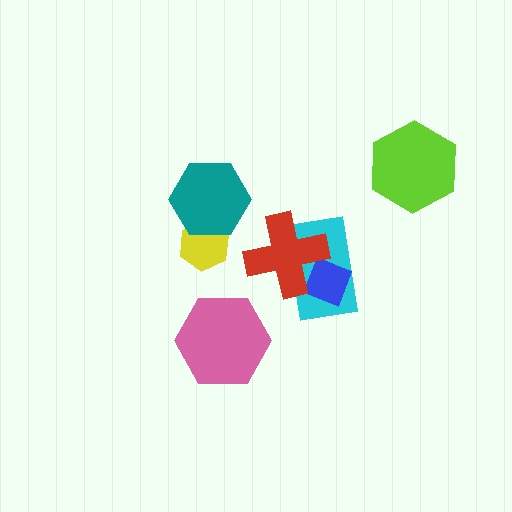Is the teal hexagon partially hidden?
No, no other shape covers it.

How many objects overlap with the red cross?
2 objects overlap with the red cross.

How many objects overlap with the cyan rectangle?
2 objects overlap with the cyan rectangle.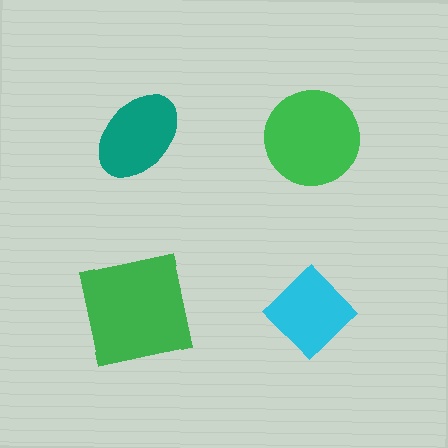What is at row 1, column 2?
A green circle.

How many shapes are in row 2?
2 shapes.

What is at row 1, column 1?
A teal ellipse.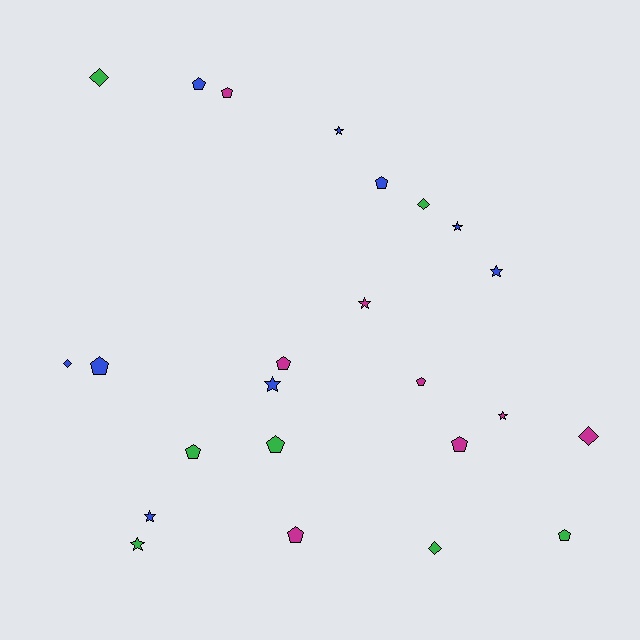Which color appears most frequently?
Blue, with 9 objects.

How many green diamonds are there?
There are 3 green diamonds.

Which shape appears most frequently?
Pentagon, with 11 objects.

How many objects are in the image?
There are 24 objects.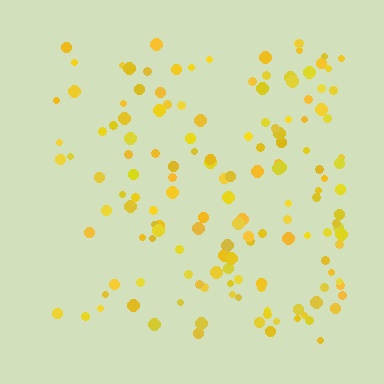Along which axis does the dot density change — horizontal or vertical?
Horizontal.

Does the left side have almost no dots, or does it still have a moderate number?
Still a moderate number, just noticeably fewer than the right.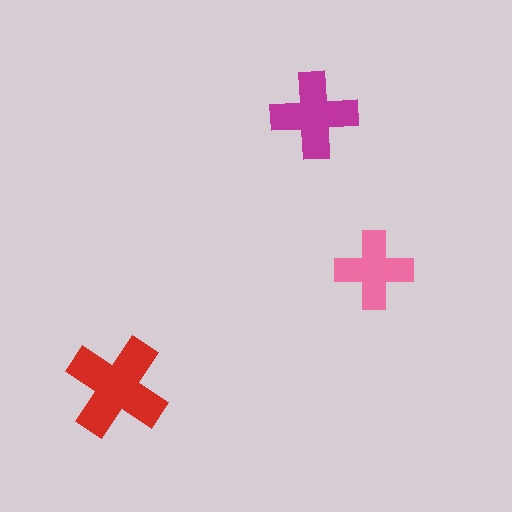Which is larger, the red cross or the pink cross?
The red one.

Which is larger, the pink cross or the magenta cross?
The magenta one.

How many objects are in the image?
There are 3 objects in the image.